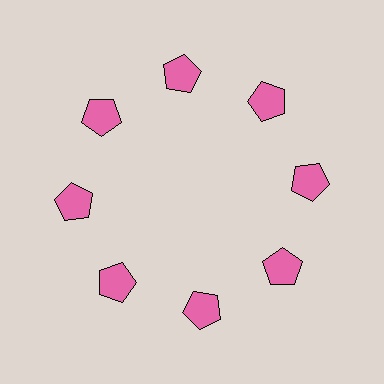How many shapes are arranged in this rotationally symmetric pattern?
There are 8 shapes, arranged in 8 groups of 1.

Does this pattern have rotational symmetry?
Yes, this pattern has 8-fold rotational symmetry. It looks the same after rotating 45 degrees around the center.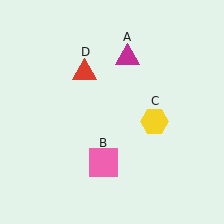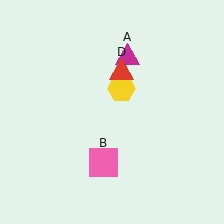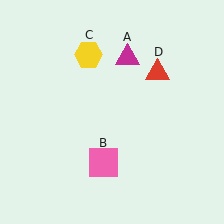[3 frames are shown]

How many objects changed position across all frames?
2 objects changed position: yellow hexagon (object C), red triangle (object D).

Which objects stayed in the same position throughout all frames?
Magenta triangle (object A) and pink square (object B) remained stationary.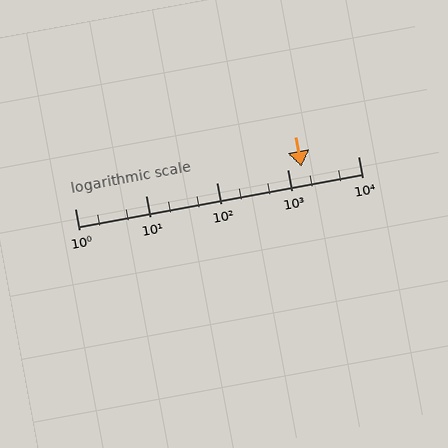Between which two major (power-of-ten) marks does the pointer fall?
The pointer is between 1000 and 10000.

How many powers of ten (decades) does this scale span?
The scale spans 4 decades, from 1 to 10000.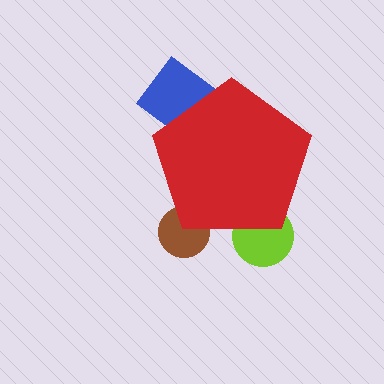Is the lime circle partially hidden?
Yes, the lime circle is partially hidden behind the red pentagon.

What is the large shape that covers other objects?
A red pentagon.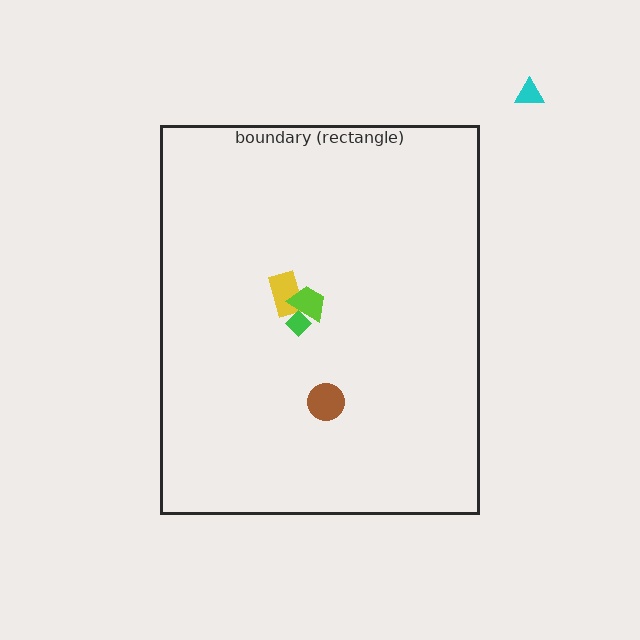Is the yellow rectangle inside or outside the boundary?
Inside.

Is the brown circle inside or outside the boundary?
Inside.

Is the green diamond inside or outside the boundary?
Inside.